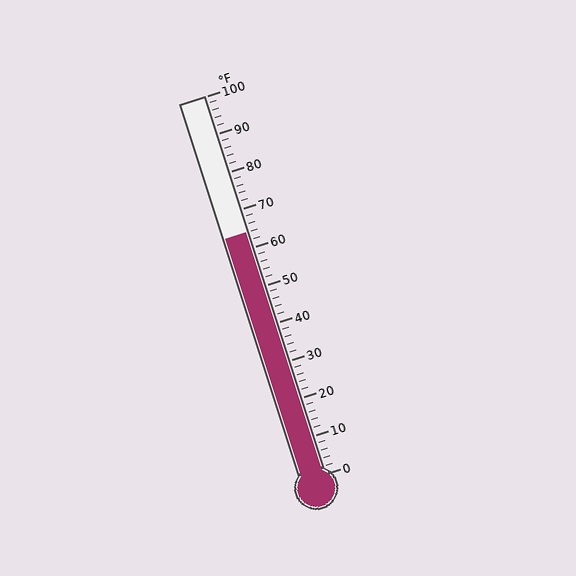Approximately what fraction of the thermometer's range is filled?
The thermometer is filled to approximately 65% of its range.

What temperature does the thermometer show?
The thermometer shows approximately 64°F.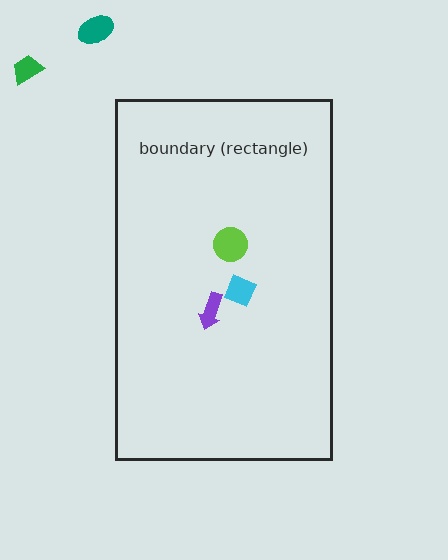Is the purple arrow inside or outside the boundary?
Inside.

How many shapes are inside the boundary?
3 inside, 2 outside.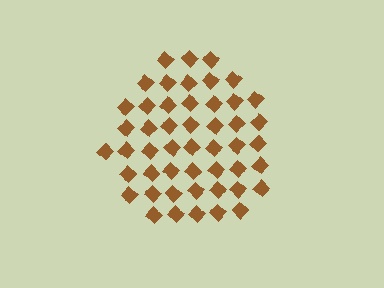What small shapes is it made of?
It is made of small diamonds.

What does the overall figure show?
The overall figure shows a circle.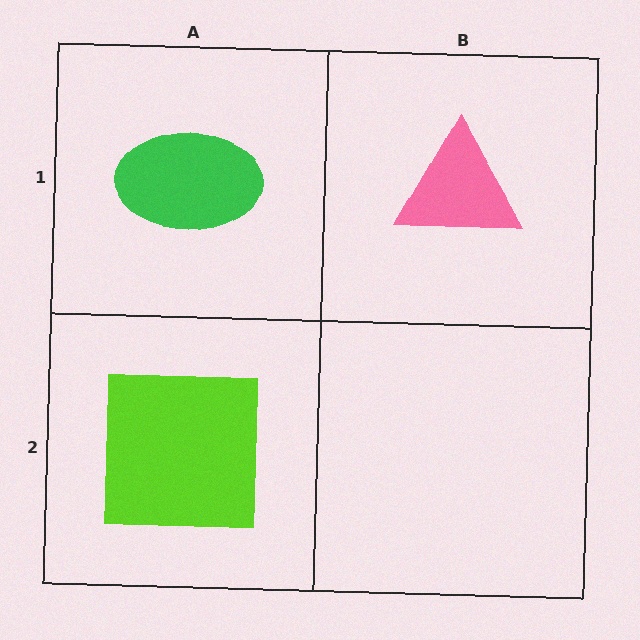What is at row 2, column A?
A lime square.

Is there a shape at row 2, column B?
No, that cell is empty.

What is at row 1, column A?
A green ellipse.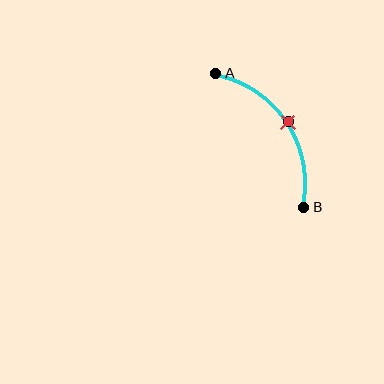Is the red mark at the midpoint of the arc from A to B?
Yes. The red mark lies on the arc at equal arc-length from both A and B — it is the arc midpoint.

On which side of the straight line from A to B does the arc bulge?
The arc bulges to the right of the straight line connecting A and B.